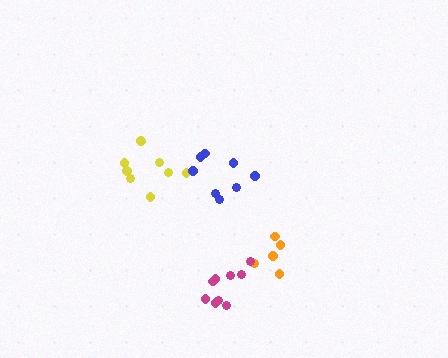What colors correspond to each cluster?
The clusters are colored: orange, yellow, magenta, blue.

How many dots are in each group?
Group 1: 5 dots, Group 2: 8 dots, Group 3: 9 dots, Group 4: 8 dots (30 total).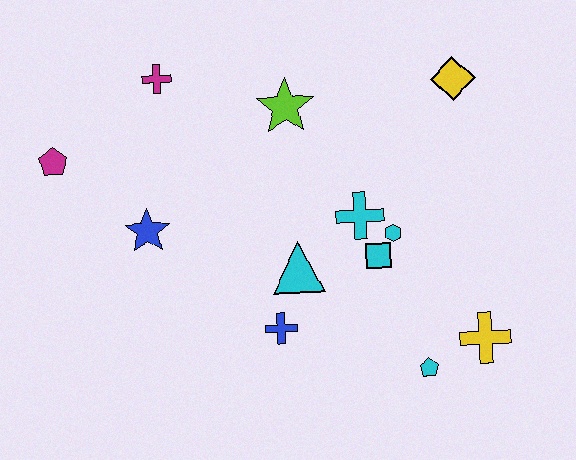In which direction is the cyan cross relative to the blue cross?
The cyan cross is above the blue cross.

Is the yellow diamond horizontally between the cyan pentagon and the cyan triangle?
No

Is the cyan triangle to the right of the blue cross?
Yes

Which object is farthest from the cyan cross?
The magenta pentagon is farthest from the cyan cross.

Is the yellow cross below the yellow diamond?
Yes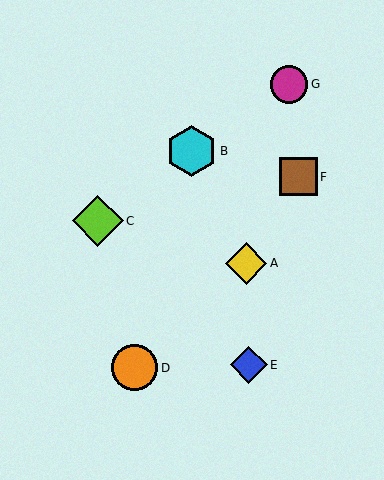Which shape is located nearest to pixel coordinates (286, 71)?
The magenta circle (labeled G) at (289, 84) is nearest to that location.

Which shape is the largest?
The lime diamond (labeled C) is the largest.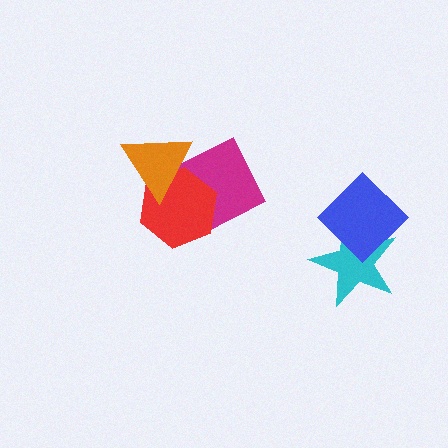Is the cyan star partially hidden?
Yes, it is partially covered by another shape.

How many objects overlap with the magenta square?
2 objects overlap with the magenta square.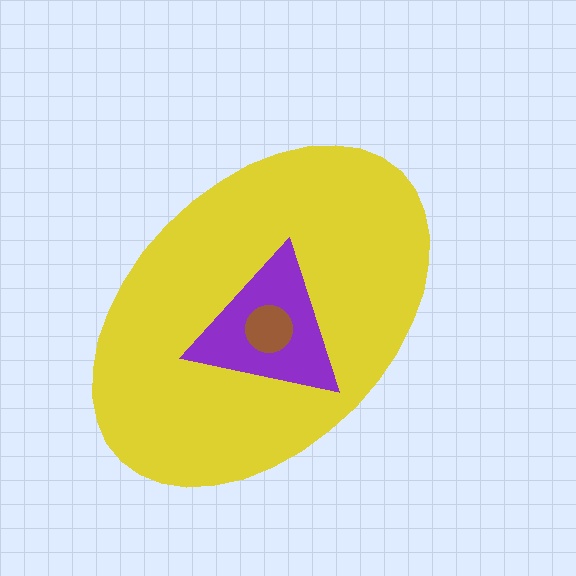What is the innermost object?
The brown circle.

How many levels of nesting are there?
3.